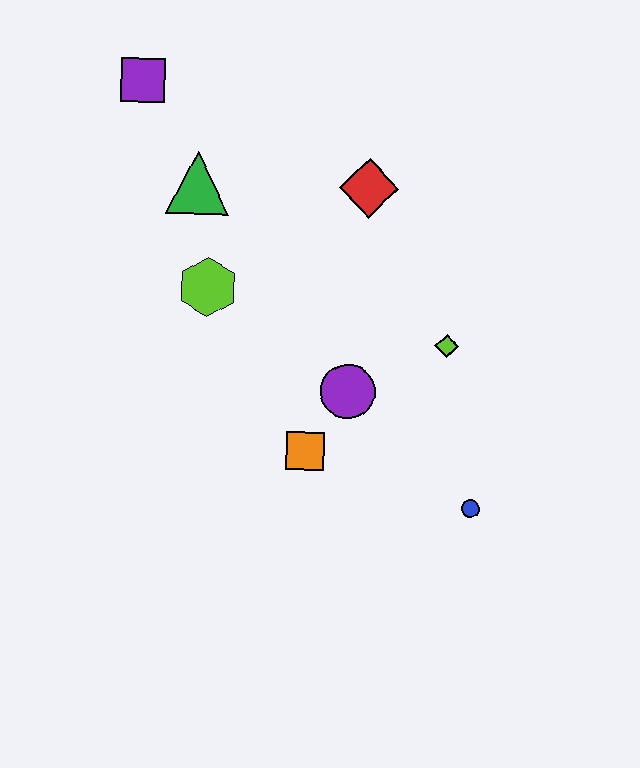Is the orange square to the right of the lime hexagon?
Yes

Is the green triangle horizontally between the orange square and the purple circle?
No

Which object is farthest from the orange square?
The purple square is farthest from the orange square.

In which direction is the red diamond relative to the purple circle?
The red diamond is above the purple circle.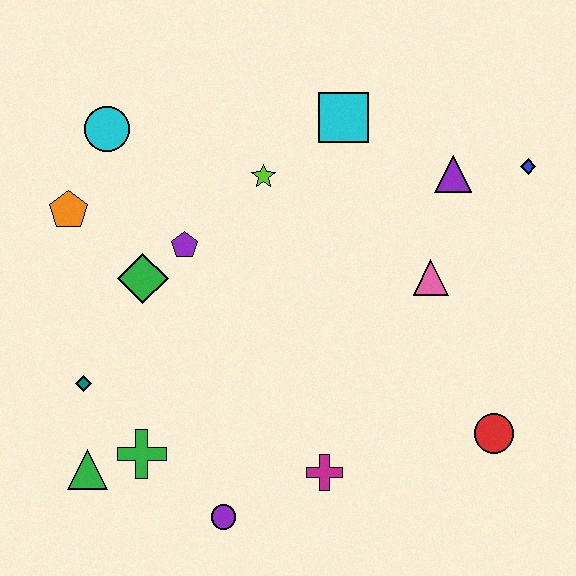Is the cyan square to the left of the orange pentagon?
No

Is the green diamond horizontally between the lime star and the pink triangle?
No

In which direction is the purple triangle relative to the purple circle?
The purple triangle is above the purple circle.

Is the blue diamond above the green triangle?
Yes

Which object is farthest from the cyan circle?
The red circle is farthest from the cyan circle.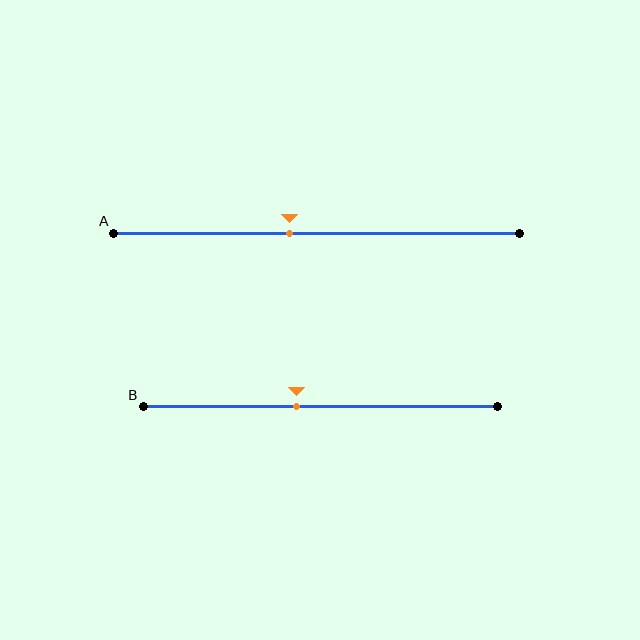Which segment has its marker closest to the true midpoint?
Segment A has its marker closest to the true midpoint.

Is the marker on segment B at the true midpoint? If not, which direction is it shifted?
No, the marker on segment B is shifted to the left by about 7% of the segment length.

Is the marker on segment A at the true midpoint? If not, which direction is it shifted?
No, the marker on segment A is shifted to the left by about 7% of the segment length.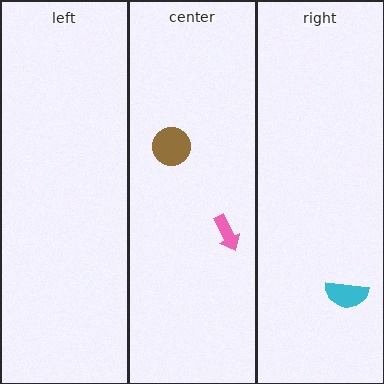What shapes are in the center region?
The pink arrow, the brown circle.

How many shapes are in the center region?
2.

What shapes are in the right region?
The cyan semicircle.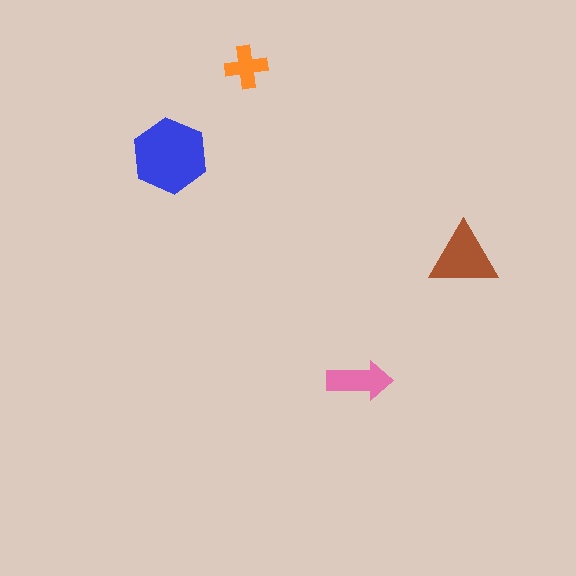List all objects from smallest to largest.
The orange cross, the pink arrow, the brown triangle, the blue hexagon.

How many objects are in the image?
There are 4 objects in the image.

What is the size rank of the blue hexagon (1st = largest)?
1st.